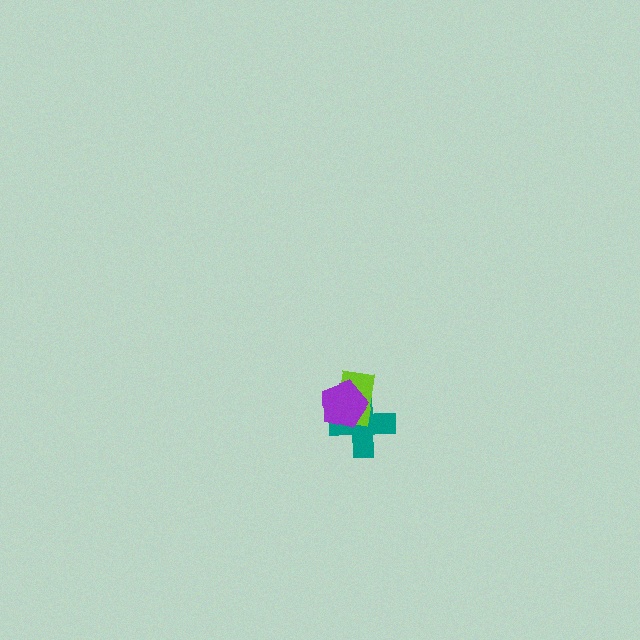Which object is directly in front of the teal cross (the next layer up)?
The lime rectangle is directly in front of the teal cross.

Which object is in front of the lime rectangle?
The purple pentagon is in front of the lime rectangle.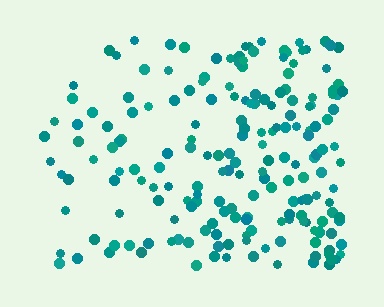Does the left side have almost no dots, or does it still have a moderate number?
Still a moderate number, just noticeably fewer than the right.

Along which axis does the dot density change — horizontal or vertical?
Horizontal.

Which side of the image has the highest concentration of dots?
The right.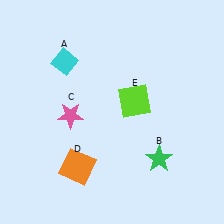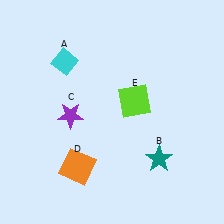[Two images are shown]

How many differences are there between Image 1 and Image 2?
There are 2 differences between the two images.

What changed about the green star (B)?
In Image 1, B is green. In Image 2, it changed to teal.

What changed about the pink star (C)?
In Image 1, C is pink. In Image 2, it changed to purple.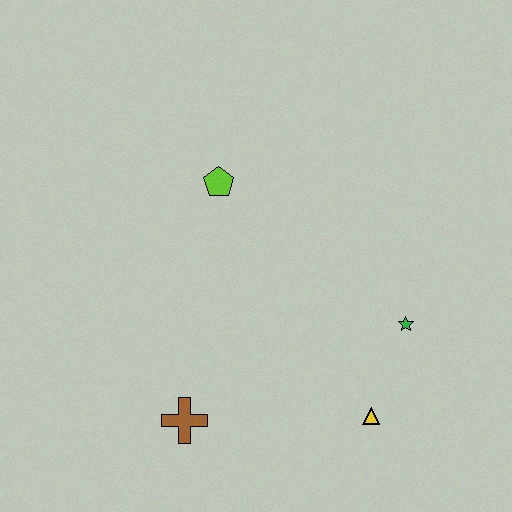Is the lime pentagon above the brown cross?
Yes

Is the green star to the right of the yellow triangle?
Yes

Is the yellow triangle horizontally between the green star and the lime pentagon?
Yes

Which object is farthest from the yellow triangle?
The lime pentagon is farthest from the yellow triangle.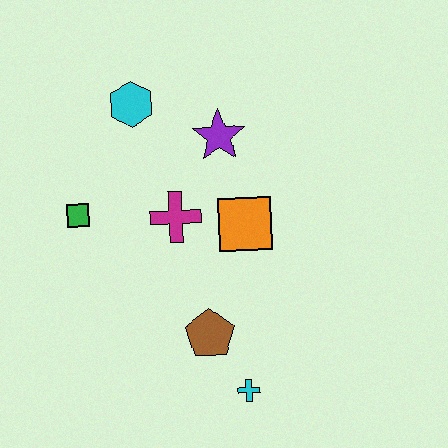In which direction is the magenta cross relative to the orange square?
The magenta cross is to the left of the orange square.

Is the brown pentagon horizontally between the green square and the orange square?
Yes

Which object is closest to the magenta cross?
The orange square is closest to the magenta cross.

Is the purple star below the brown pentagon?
No